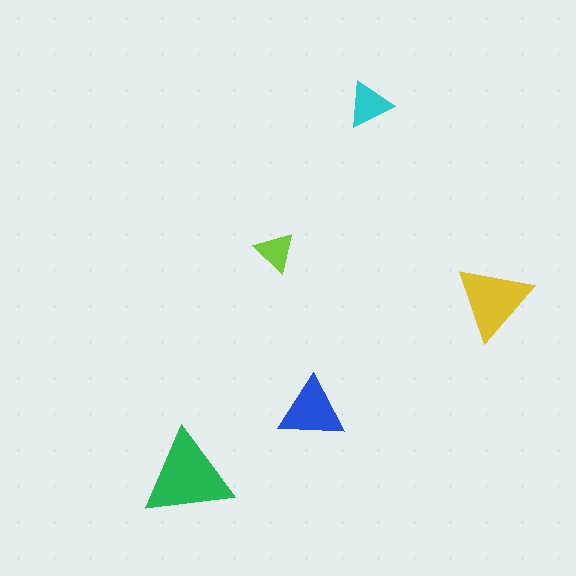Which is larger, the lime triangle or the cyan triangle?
The cyan one.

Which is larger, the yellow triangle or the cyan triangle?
The yellow one.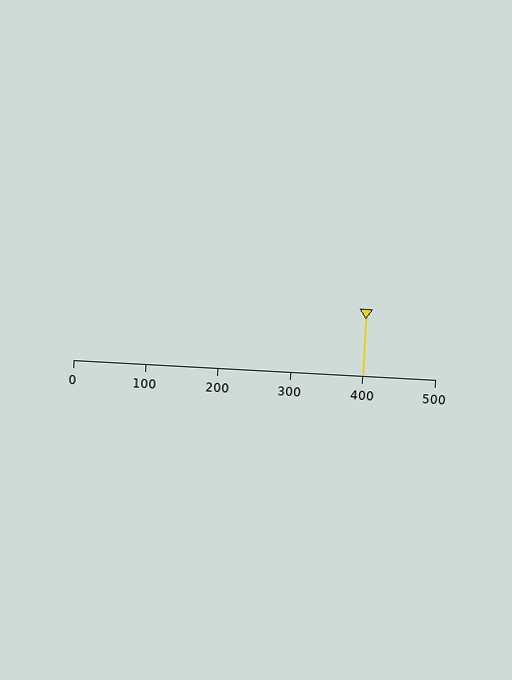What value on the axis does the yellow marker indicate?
The marker indicates approximately 400.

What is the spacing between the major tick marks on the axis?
The major ticks are spaced 100 apart.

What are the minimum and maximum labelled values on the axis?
The axis runs from 0 to 500.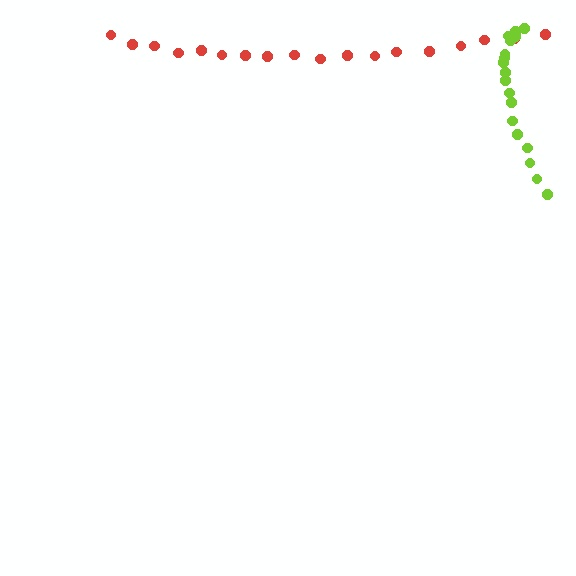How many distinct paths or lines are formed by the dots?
There are 2 distinct paths.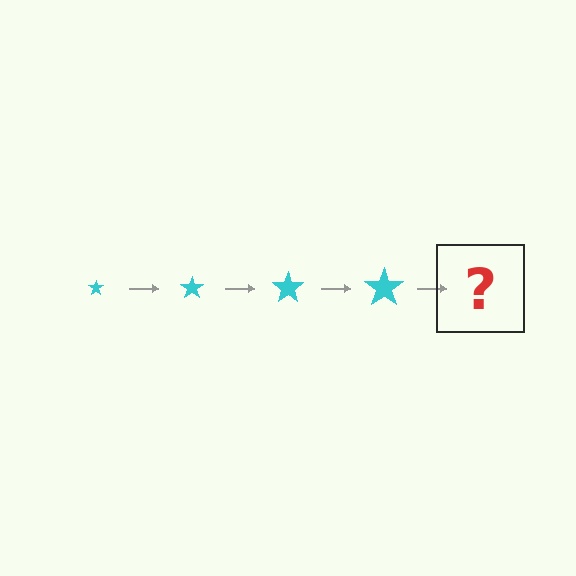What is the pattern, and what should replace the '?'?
The pattern is that the star gets progressively larger each step. The '?' should be a cyan star, larger than the previous one.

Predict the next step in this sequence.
The next step is a cyan star, larger than the previous one.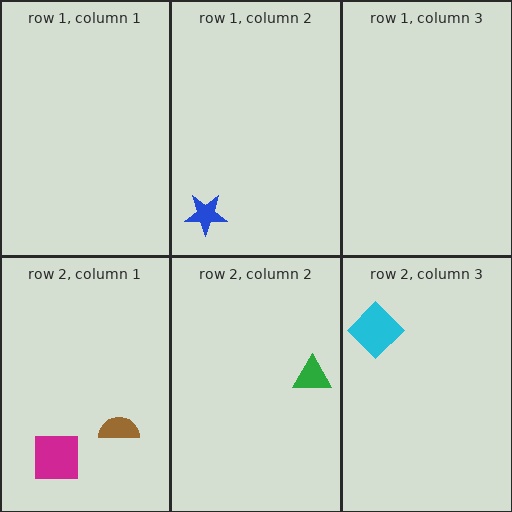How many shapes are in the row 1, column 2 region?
1.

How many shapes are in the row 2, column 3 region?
1.